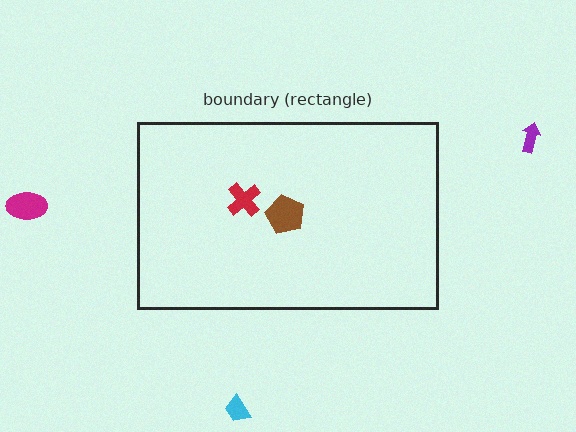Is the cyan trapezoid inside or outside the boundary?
Outside.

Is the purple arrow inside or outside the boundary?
Outside.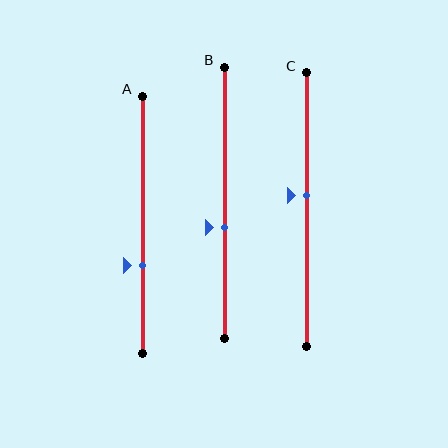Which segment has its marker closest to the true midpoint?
Segment C has its marker closest to the true midpoint.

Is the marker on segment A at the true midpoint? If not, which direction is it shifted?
No, the marker on segment A is shifted downward by about 16% of the segment length.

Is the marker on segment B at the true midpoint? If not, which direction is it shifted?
No, the marker on segment B is shifted downward by about 9% of the segment length.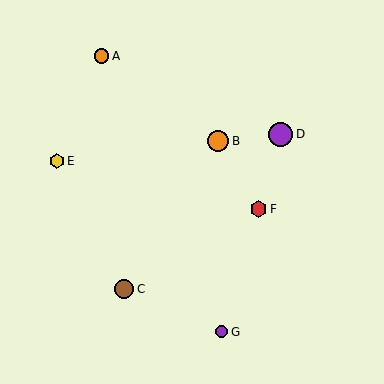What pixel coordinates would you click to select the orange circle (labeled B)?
Click at (218, 141) to select the orange circle B.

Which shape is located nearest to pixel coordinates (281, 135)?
The purple circle (labeled D) at (281, 134) is nearest to that location.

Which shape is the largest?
The purple circle (labeled D) is the largest.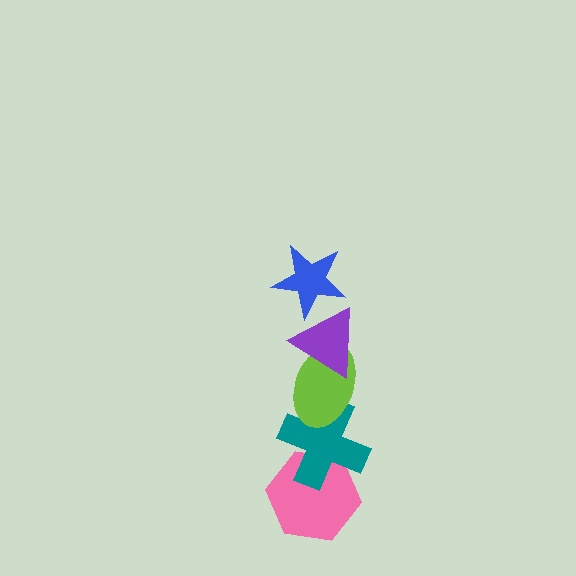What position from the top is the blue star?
The blue star is 1st from the top.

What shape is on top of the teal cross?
The lime ellipse is on top of the teal cross.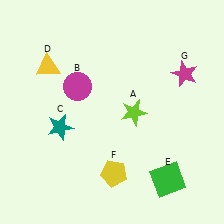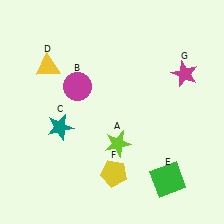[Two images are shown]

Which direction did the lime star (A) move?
The lime star (A) moved down.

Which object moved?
The lime star (A) moved down.